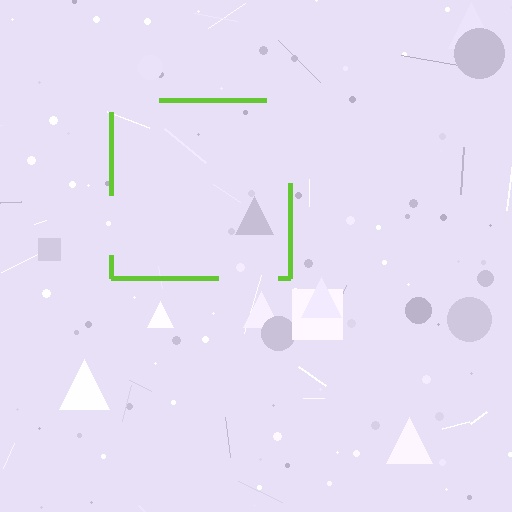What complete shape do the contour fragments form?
The contour fragments form a square.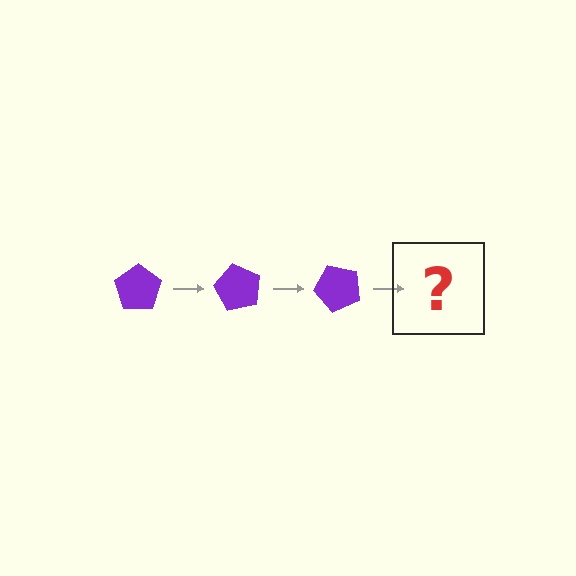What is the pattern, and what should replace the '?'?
The pattern is that the pentagon rotates 60 degrees each step. The '?' should be a purple pentagon rotated 180 degrees.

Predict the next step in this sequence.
The next step is a purple pentagon rotated 180 degrees.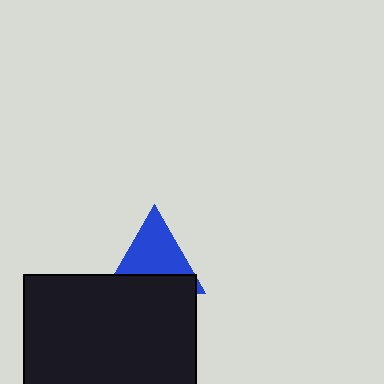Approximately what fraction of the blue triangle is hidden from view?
Roughly 38% of the blue triangle is hidden behind the black rectangle.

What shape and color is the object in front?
The object in front is a black rectangle.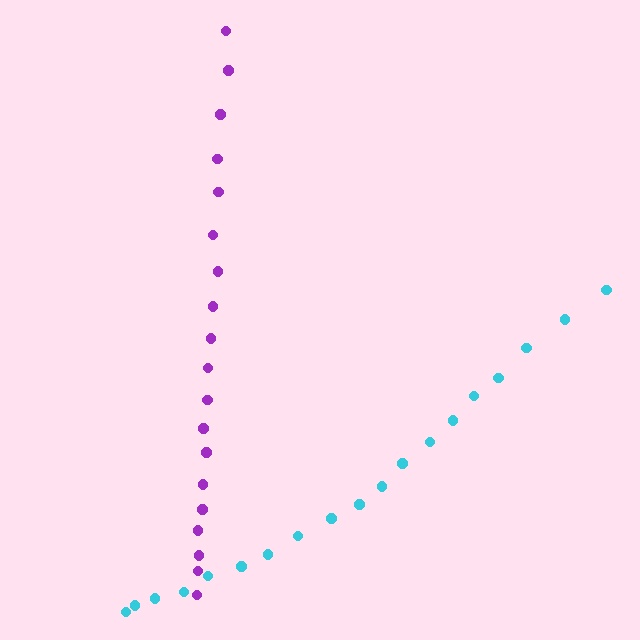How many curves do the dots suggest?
There are 2 distinct paths.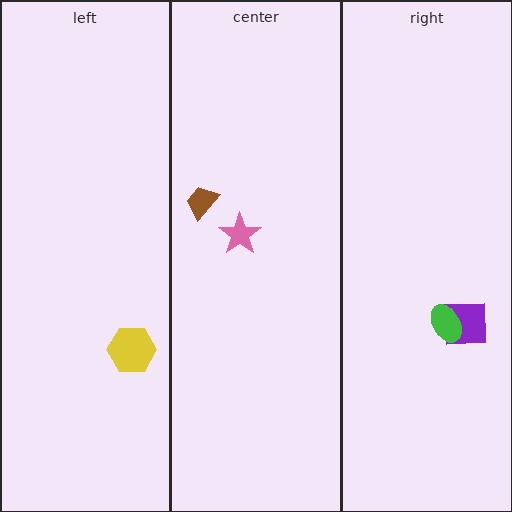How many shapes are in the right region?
2.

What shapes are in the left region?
The yellow hexagon.